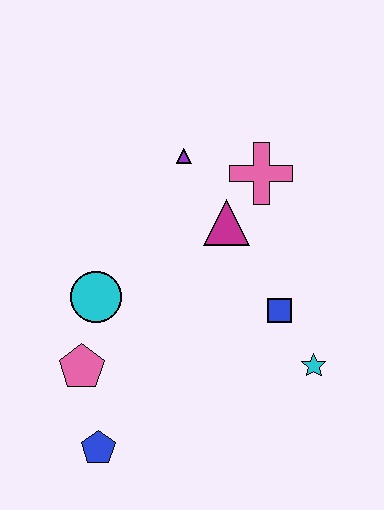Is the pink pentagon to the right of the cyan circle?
No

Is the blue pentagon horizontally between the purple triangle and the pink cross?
No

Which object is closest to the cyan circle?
The pink pentagon is closest to the cyan circle.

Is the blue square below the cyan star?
No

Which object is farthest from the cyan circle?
The cyan star is farthest from the cyan circle.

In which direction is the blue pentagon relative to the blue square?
The blue pentagon is to the left of the blue square.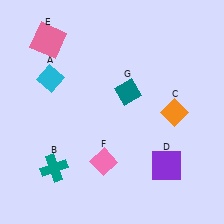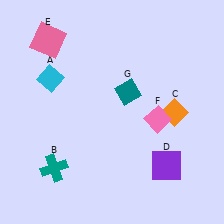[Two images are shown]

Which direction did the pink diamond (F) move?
The pink diamond (F) moved right.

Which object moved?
The pink diamond (F) moved right.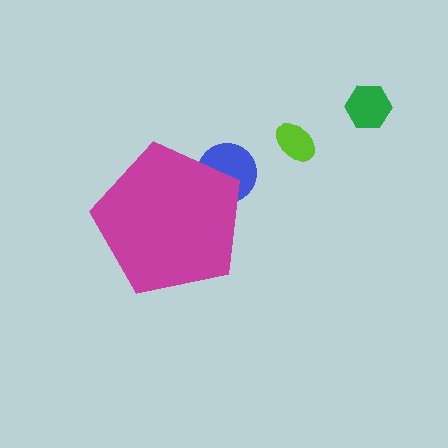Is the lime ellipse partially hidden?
No, the lime ellipse is fully visible.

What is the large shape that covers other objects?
A magenta pentagon.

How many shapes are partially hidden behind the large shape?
1 shape is partially hidden.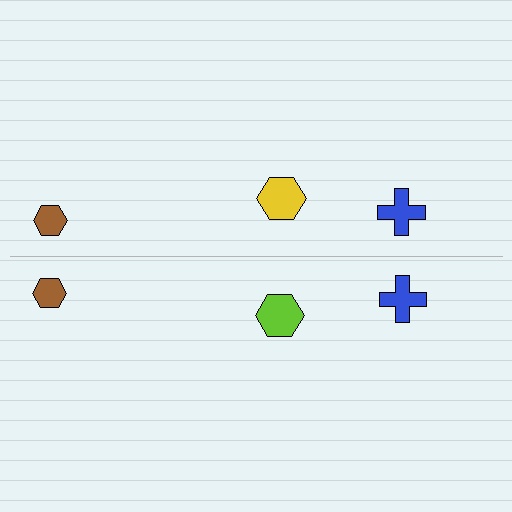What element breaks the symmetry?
The lime hexagon on the bottom side breaks the symmetry — its mirror counterpart is yellow.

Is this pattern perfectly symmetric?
No, the pattern is not perfectly symmetric. The lime hexagon on the bottom side breaks the symmetry — its mirror counterpart is yellow.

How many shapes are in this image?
There are 6 shapes in this image.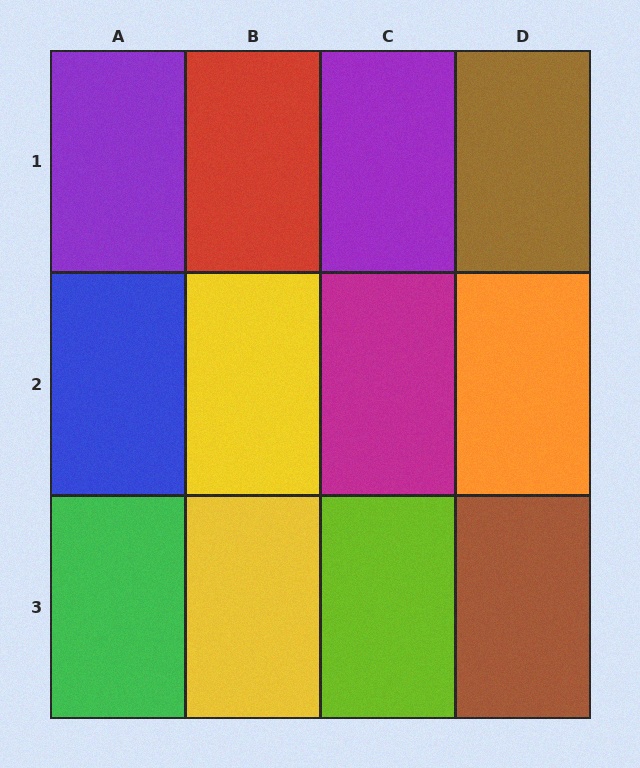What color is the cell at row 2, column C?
Magenta.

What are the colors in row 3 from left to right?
Green, yellow, lime, brown.